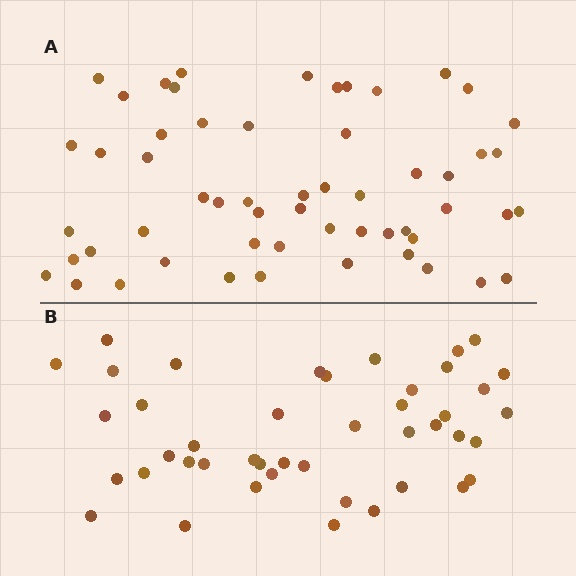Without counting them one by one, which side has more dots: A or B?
Region A (the top region) has more dots.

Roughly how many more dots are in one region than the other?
Region A has roughly 12 or so more dots than region B.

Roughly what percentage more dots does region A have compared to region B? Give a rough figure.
About 25% more.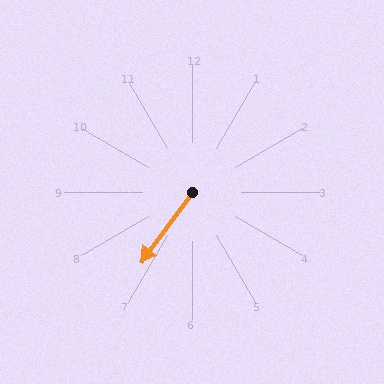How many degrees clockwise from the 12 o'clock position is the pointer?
Approximately 216 degrees.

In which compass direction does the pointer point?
Southwest.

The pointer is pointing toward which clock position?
Roughly 7 o'clock.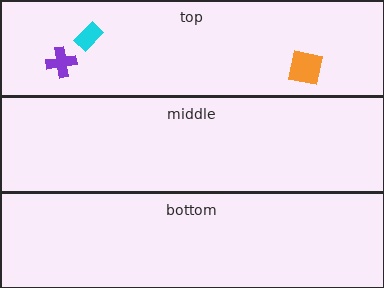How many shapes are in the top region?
3.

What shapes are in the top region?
The orange square, the cyan rectangle, the purple cross.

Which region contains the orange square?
The top region.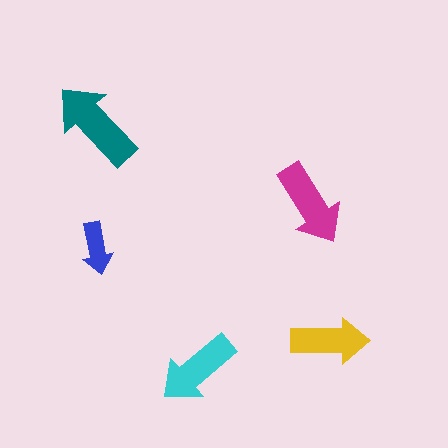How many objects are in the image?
There are 5 objects in the image.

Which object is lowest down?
The cyan arrow is bottommost.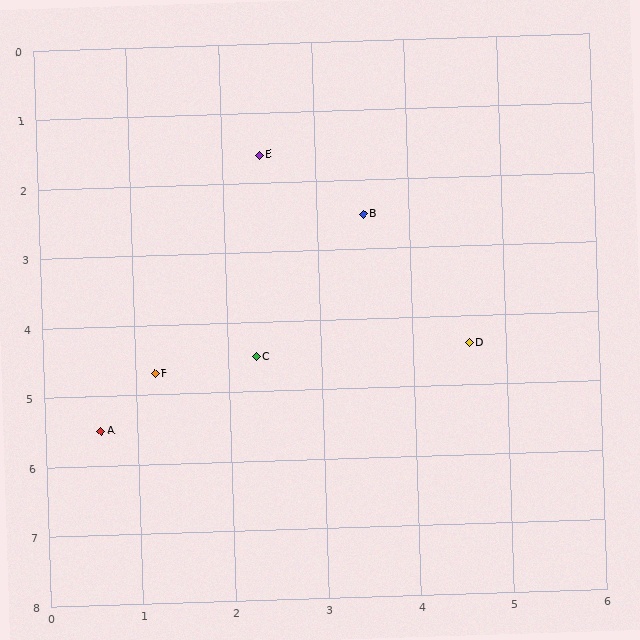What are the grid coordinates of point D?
Point D is at approximately (4.6, 4.4).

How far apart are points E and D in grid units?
Points E and D are about 3.6 grid units apart.